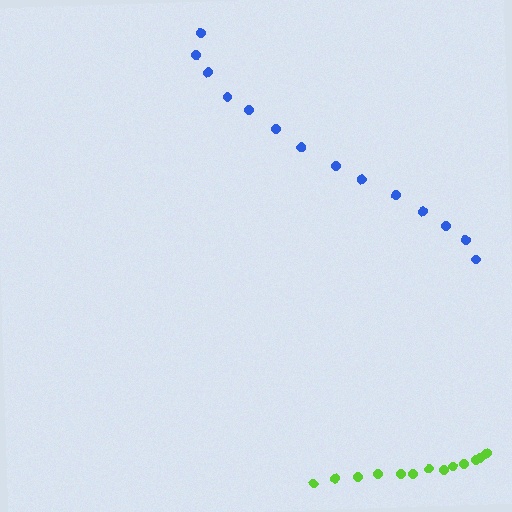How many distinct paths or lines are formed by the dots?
There are 2 distinct paths.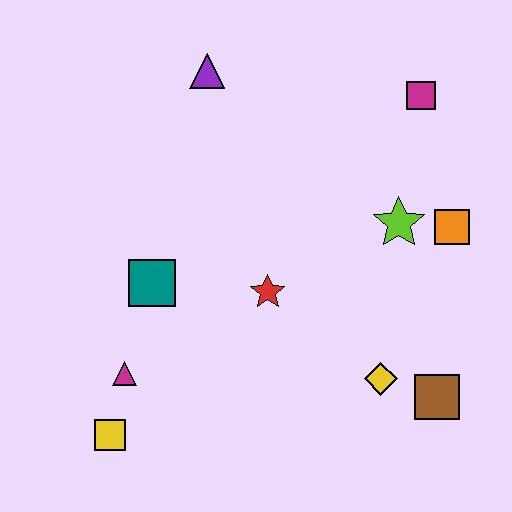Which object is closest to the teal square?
The magenta triangle is closest to the teal square.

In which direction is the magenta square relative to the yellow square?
The magenta square is above the yellow square.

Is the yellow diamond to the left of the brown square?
Yes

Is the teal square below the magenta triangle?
No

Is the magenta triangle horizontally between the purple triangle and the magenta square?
No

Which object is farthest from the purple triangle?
The brown square is farthest from the purple triangle.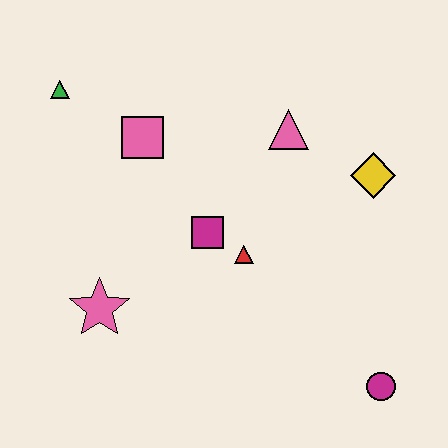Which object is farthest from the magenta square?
The magenta circle is farthest from the magenta square.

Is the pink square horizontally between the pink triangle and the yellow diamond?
No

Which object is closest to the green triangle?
The pink square is closest to the green triangle.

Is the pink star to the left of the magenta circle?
Yes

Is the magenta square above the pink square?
No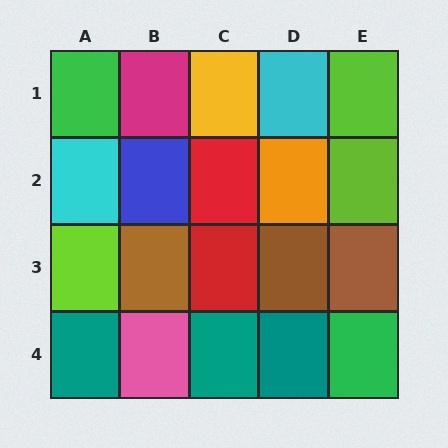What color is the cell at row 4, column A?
Teal.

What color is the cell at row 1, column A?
Green.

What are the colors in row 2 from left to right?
Cyan, blue, red, orange, lime.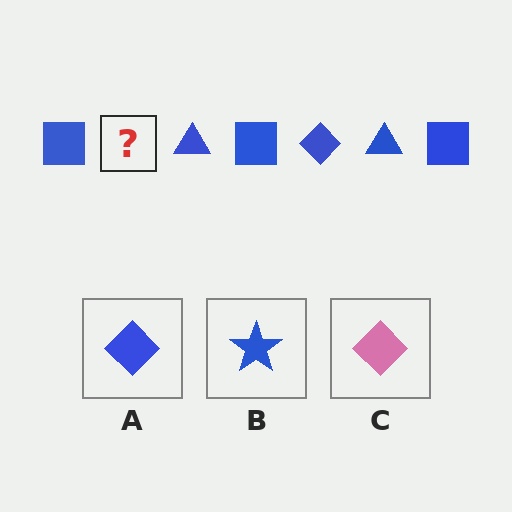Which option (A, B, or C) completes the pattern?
A.